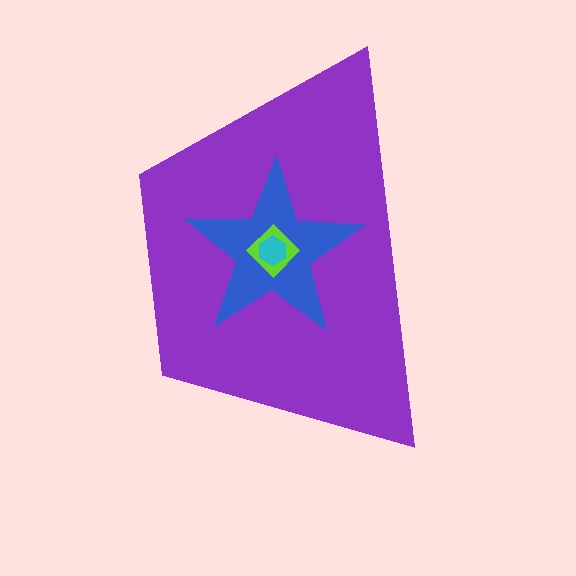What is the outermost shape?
The purple trapezoid.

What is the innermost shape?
The cyan hexagon.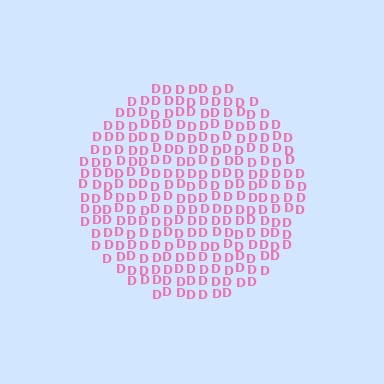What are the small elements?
The small elements are letter D's.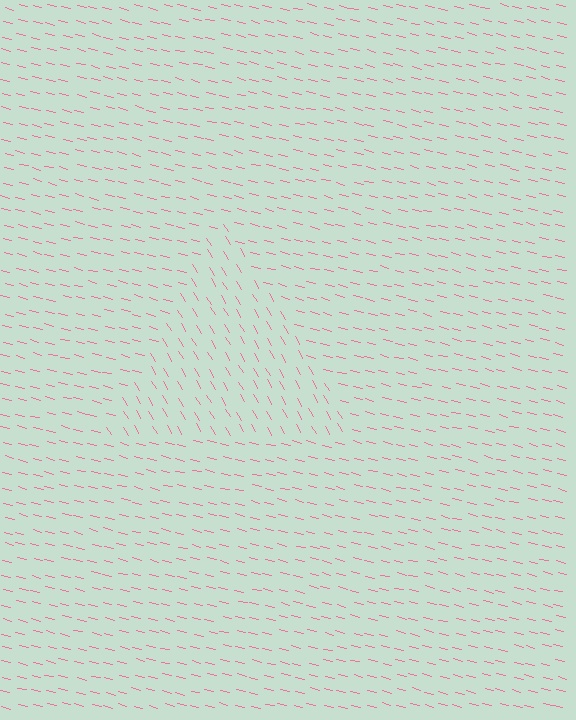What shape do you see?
I see a triangle.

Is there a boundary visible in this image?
Yes, there is a texture boundary formed by a change in line orientation.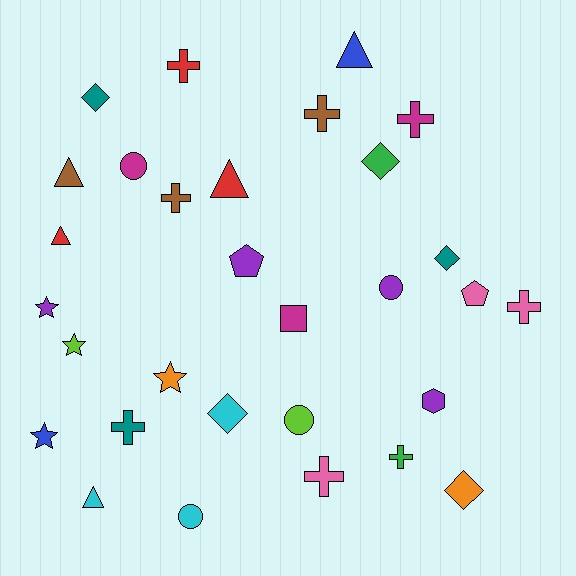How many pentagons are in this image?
There are 2 pentagons.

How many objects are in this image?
There are 30 objects.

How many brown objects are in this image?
There are 3 brown objects.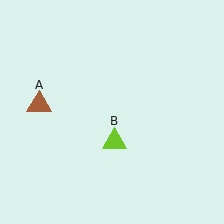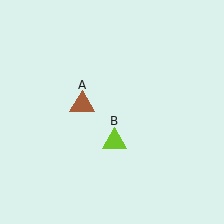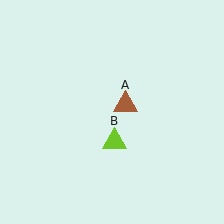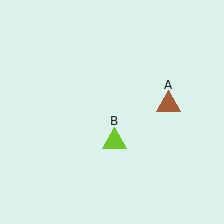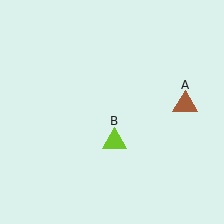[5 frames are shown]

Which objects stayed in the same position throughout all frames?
Lime triangle (object B) remained stationary.